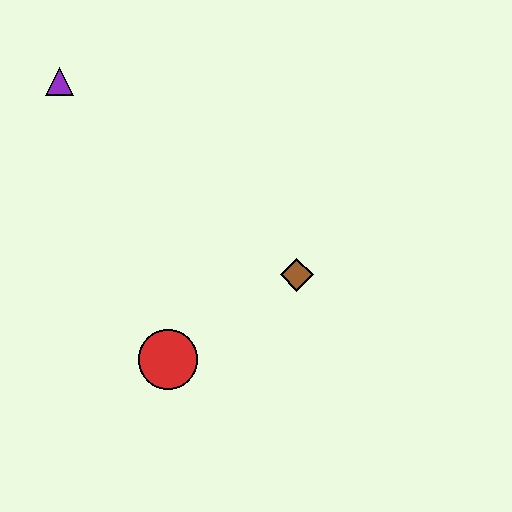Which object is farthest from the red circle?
The purple triangle is farthest from the red circle.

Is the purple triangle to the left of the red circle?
Yes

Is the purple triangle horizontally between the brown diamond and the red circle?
No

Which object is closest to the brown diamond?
The red circle is closest to the brown diamond.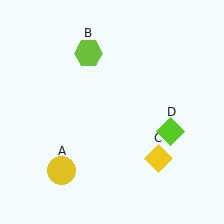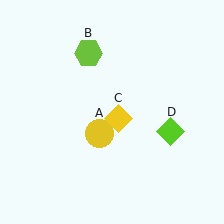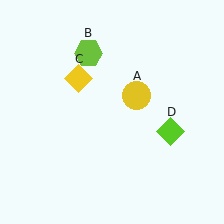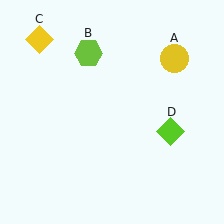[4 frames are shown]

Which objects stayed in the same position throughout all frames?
Lime hexagon (object B) and lime diamond (object D) remained stationary.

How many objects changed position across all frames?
2 objects changed position: yellow circle (object A), yellow diamond (object C).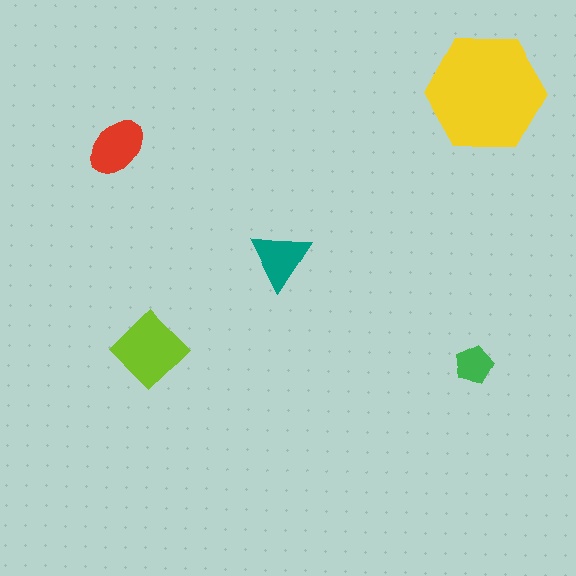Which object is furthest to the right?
The yellow hexagon is rightmost.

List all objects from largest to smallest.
The yellow hexagon, the lime diamond, the red ellipse, the teal triangle, the green pentagon.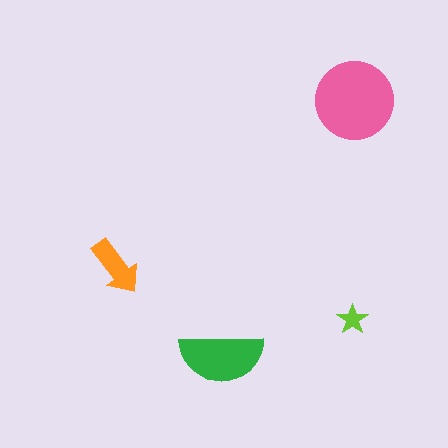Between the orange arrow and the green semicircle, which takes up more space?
The green semicircle.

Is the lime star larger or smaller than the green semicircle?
Smaller.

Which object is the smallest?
The lime star.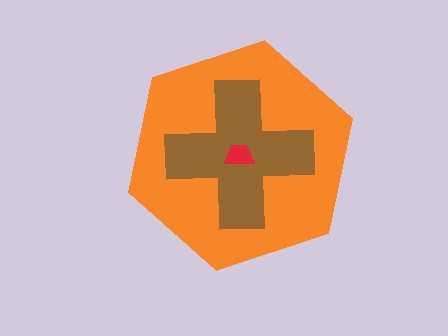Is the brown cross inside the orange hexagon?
Yes.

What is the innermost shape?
The red trapezoid.